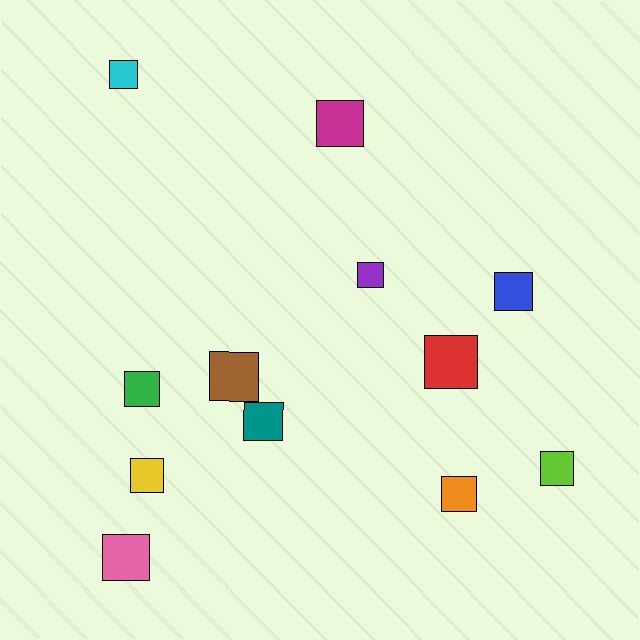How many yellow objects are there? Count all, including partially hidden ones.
There is 1 yellow object.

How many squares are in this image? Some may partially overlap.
There are 12 squares.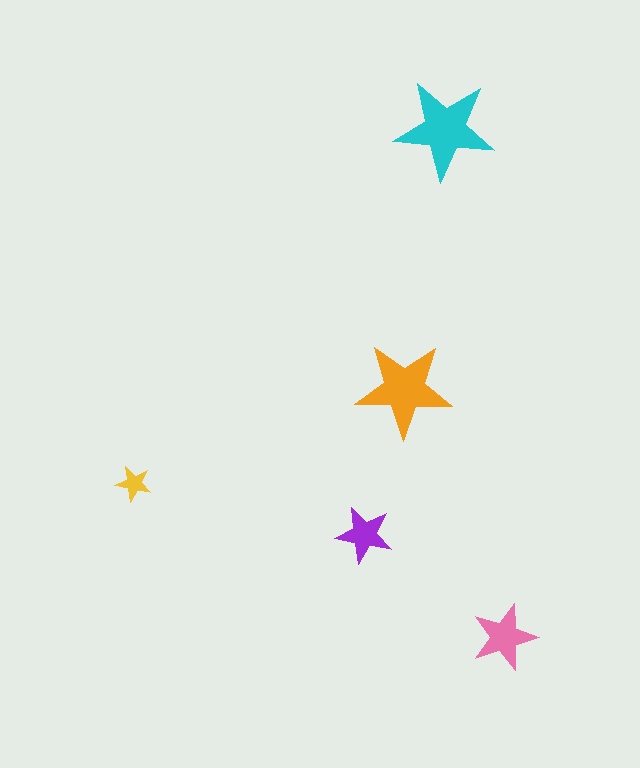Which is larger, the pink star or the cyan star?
The cyan one.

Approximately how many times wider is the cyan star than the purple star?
About 2 times wider.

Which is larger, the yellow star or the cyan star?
The cyan one.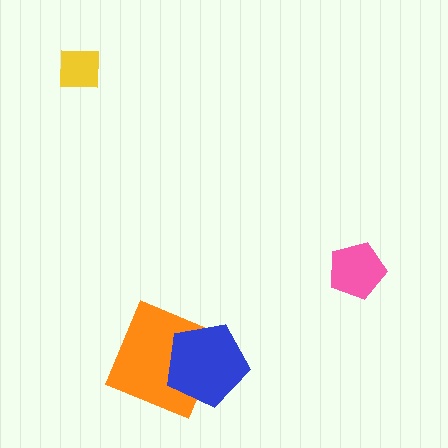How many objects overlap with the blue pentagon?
1 object overlaps with the blue pentagon.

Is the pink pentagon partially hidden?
No, no other shape covers it.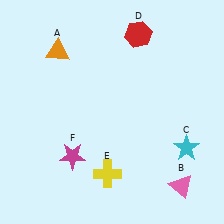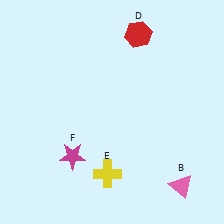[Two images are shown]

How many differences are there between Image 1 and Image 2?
There are 2 differences between the two images.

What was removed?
The orange triangle (A), the cyan star (C) were removed in Image 2.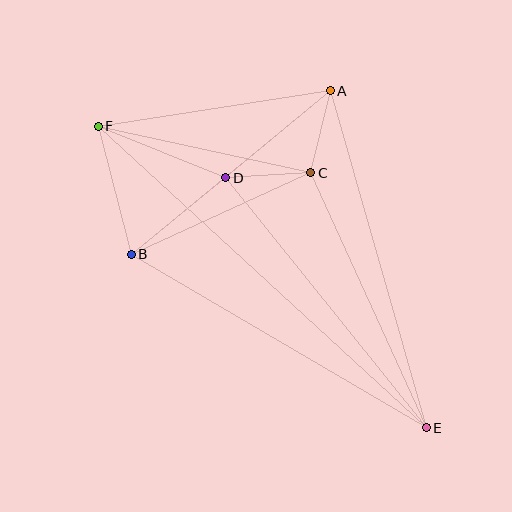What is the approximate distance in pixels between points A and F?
The distance between A and F is approximately 234 pixels.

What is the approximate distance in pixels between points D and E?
The distance between D and E is approximately 320 pixels.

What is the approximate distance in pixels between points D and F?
The distance between D and F is approximately 138 pixels.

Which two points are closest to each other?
Points A and C are closest to each other.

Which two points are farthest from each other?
Points E and F are farthest from each other.